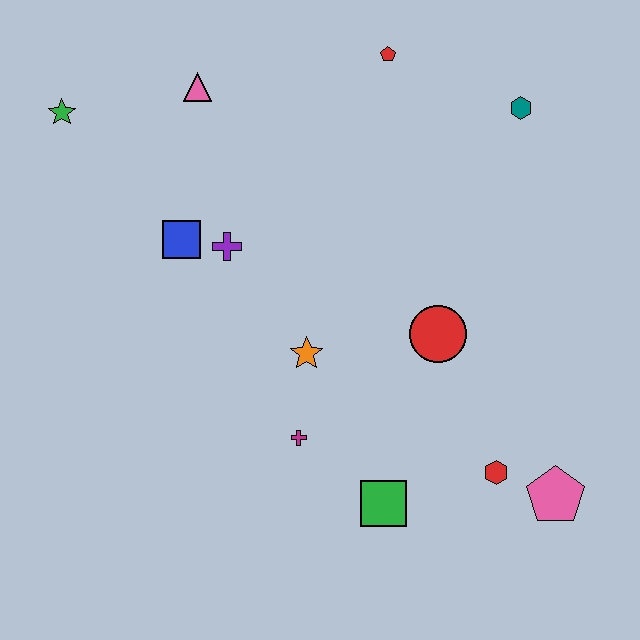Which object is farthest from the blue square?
The pink pentagon is farthest from the blue square.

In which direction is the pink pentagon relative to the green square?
The pink pentagon is to the right of the green square.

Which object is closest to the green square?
The magenta cross is closest to the green square.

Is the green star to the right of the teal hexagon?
No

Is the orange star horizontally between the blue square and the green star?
No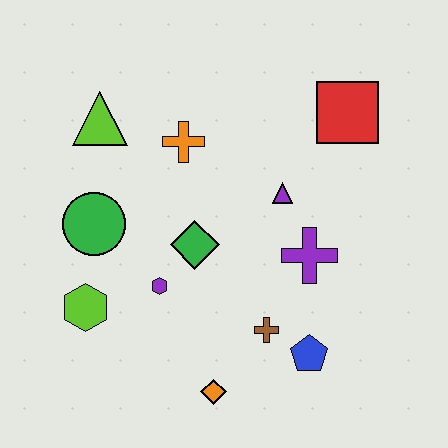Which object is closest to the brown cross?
The blue pentagon is closest to the brown cross.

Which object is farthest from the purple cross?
The lime triangle is farthest from the purple cross.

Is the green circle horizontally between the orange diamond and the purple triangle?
No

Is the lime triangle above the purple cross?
Yes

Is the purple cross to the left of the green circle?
No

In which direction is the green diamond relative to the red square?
The green diamond is to the left of the red square.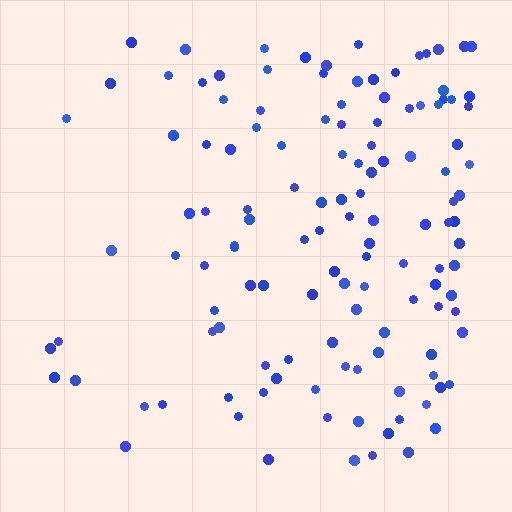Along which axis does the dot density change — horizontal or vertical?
Horizontal.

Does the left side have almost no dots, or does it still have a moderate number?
Still a moderate number, just noticeably fewer than the right.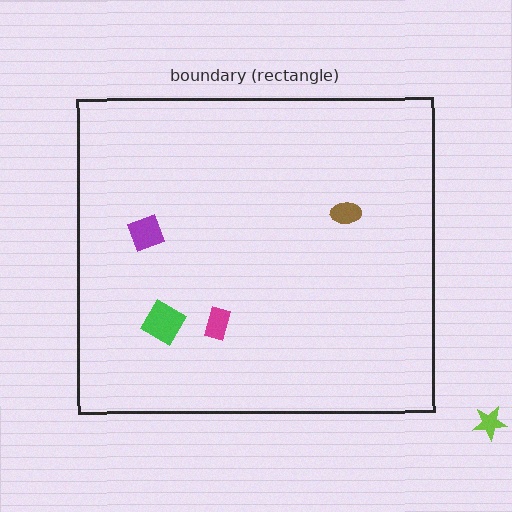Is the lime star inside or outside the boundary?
Outside.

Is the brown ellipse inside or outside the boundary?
Inside.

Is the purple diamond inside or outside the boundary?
Inside.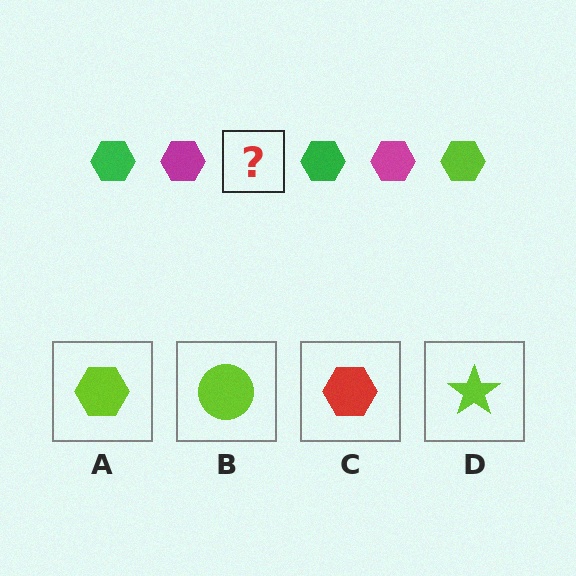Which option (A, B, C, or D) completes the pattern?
A.